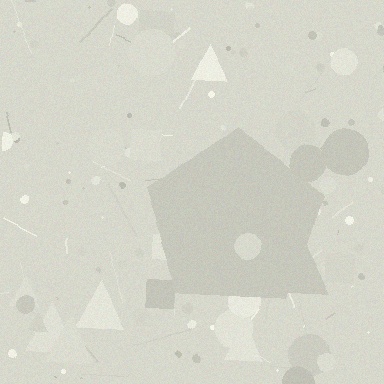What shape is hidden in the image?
A pentagon is hidden in the image.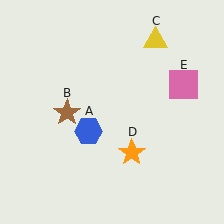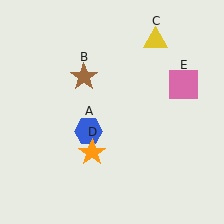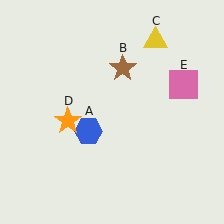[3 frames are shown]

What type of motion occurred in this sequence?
The brown star (object B), orange star (object D) rotated clockwise around the center of the scene.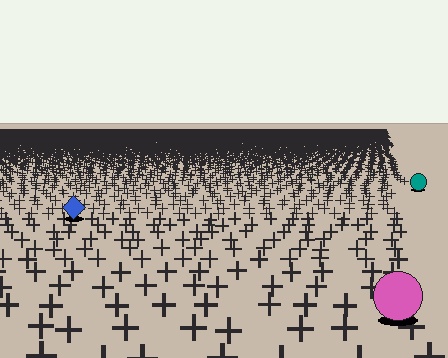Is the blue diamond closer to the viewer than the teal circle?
Yes. The blue diamond is closer — you can tell from the texture gradient: the ground texture is coarser near it.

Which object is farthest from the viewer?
The teal circle is farthest from the viewer. It appears smaller and the ground texture around it is denser.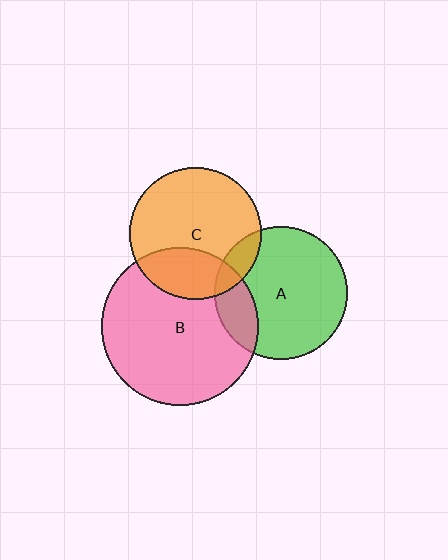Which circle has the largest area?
Circle B (pink).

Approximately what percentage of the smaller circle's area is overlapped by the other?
Approximately 30%.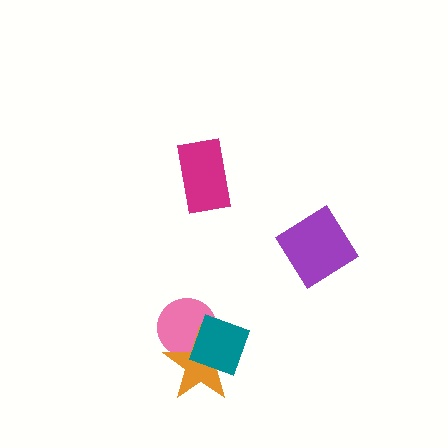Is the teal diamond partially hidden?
No, no other shape covers it.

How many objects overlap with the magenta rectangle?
0 objects overlap with the magenta rectangle.